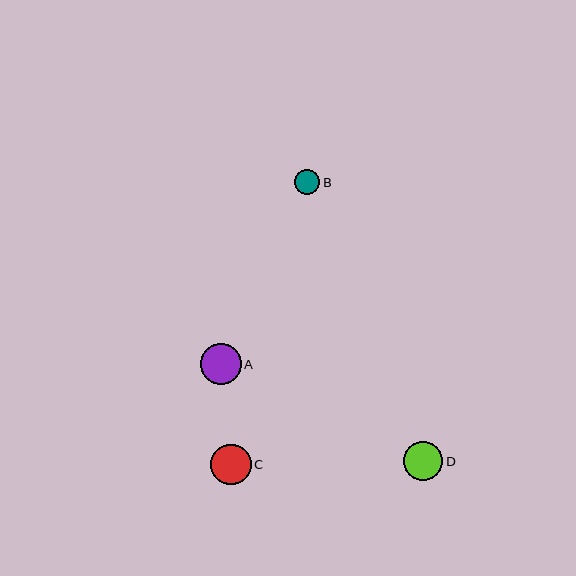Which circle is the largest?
Circle A is the largest with a size of approximately 41 pixels.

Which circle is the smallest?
Circle B is the smallest with a size of approximately 25 pixels.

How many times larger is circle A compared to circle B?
Circle A is approximately 1.6 times the size of circle B.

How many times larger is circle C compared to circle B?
Circle C is approximately 1.6 times the size of circle B.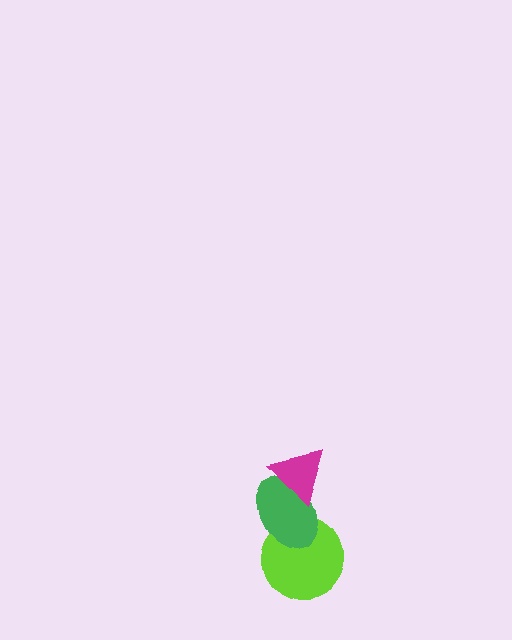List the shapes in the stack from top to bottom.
From top to bottom: the magenta triangle, the green ellipse, the lime circle.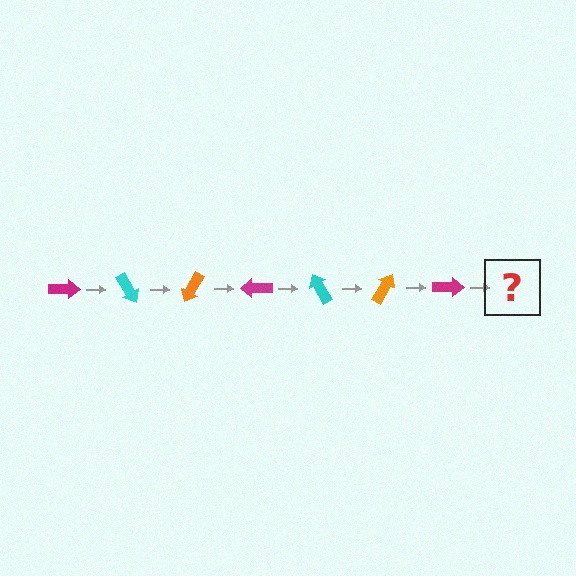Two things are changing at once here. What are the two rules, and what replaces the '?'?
The two rules are that it rotates 60 degrees each step and the color cycles through magenta, cyan, and orange. The '?' should be a cyan arrow, rotated 420 degrees from the start.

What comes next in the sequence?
The next element should be a cyan arrow, rotated 420 degrees from the start.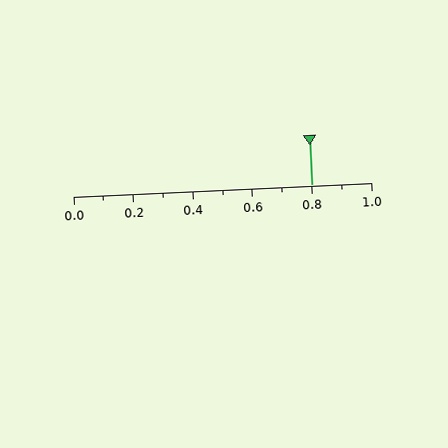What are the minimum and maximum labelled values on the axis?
The axis runs from 0.0 to 1.0.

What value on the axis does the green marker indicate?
The marker indicates approximately 0.8.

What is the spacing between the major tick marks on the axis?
The major ticks are spaced 0.2 apart.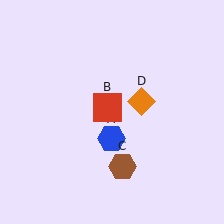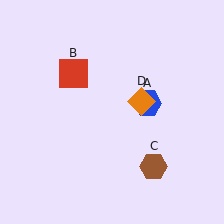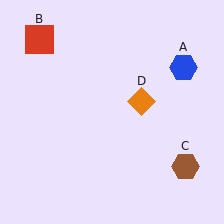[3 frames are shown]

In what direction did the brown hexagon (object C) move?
The brown hexagon (object C) moved right.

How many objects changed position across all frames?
3 objects changed position: blue hexagon (object A), red square (object B), brown hexagon (object C).